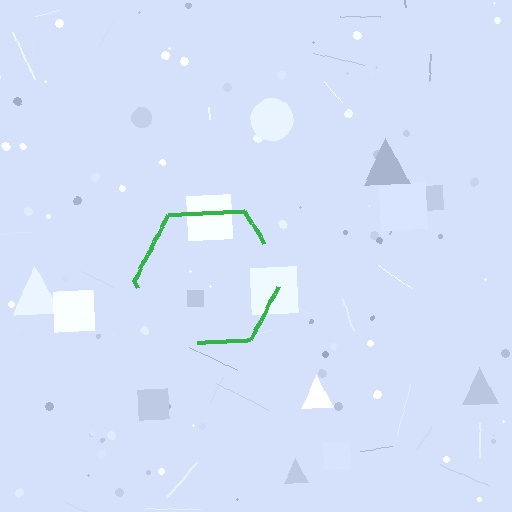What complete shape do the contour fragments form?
The contour fragments form a hexagon.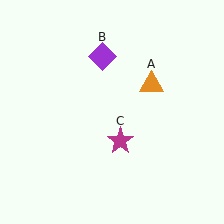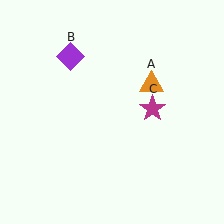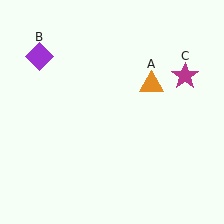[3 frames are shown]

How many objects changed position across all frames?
2 objects changed position: purple diamond (object B), magenta star (object C).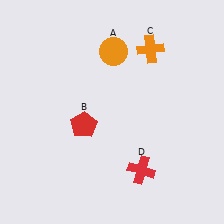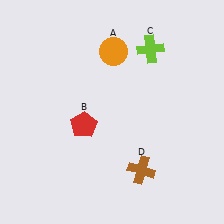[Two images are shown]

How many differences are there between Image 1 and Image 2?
There are 2 differences between the two images.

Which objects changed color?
C changed from orange to lime. D changed from red to brown.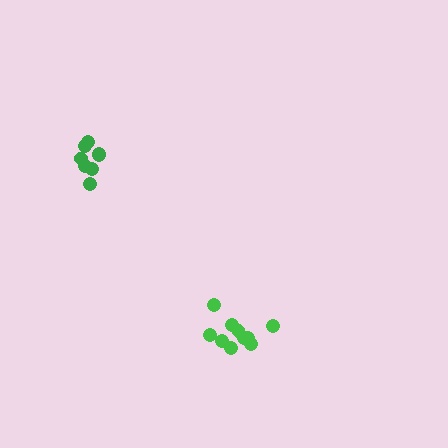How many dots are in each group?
Group 1: 8 dots, Group 2: 10 dots (18 total).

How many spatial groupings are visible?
There are 2 spatial groupings.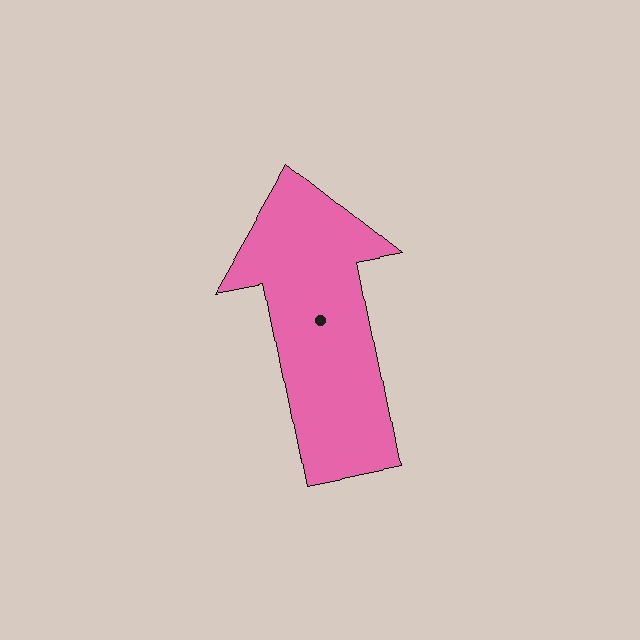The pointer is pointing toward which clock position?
Roughly 12 o'clock.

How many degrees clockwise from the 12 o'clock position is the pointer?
Approximately 349 degrees.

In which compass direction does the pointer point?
North.